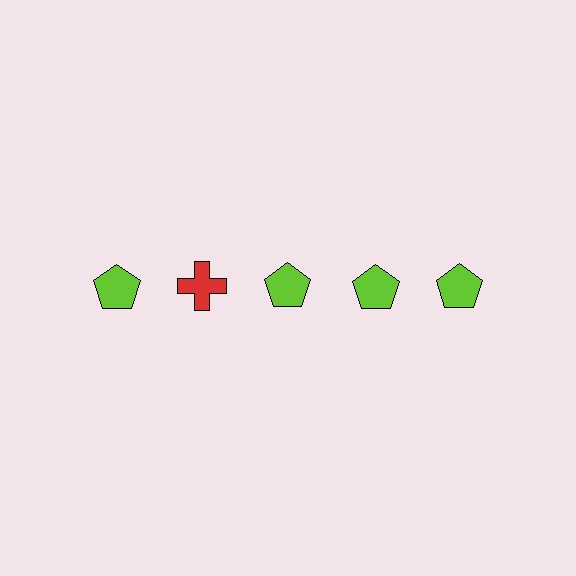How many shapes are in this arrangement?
There are 5 shapes arranged in a grid pattern.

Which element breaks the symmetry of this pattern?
The red cross in the top row, second from left column breaks the symmetry. All other shapes are lime pentagons.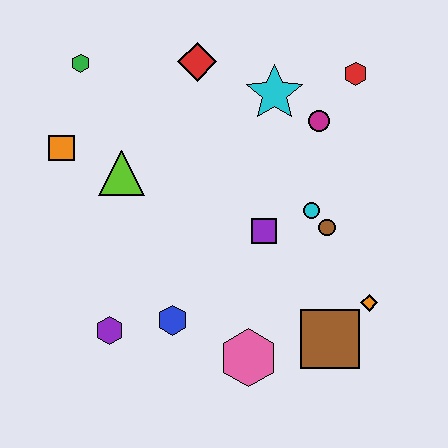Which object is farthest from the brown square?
The green hexagon is farthest from the brown square.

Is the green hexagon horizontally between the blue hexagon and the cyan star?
No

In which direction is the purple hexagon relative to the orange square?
The purple hexagon is below the orange square.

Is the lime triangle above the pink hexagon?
Yes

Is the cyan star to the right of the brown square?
No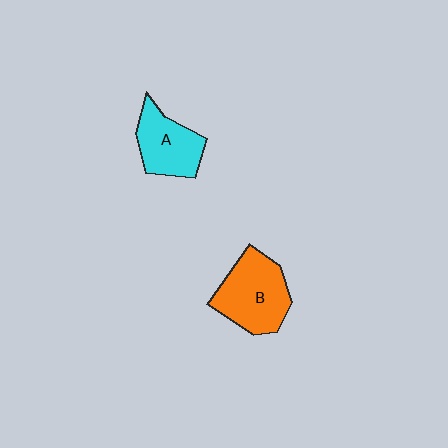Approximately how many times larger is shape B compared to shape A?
Approximately 1.3 times.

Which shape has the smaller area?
Shape A (cyan).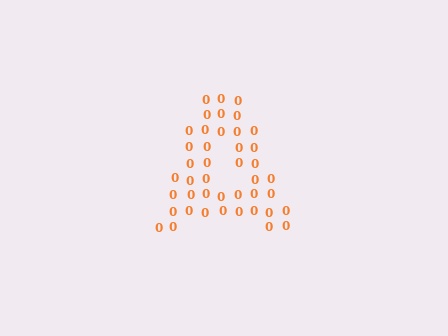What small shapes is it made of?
It is made of small digit 0's.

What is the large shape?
The large shape is the letter A.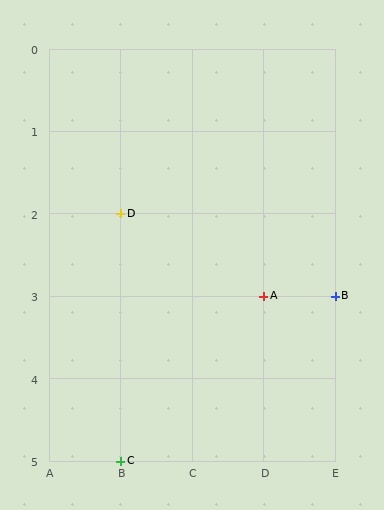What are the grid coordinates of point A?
Point A is at grid coordinates (D, 3).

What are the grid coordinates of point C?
Point C is at grid coordinates (B, 5).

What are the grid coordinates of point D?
Point D is at grid coordinates (B, 2).